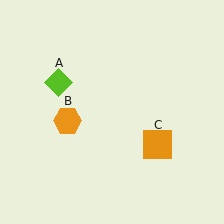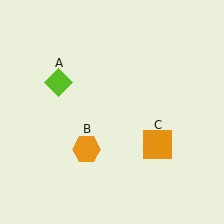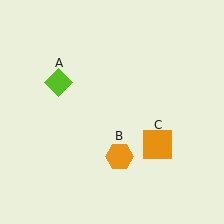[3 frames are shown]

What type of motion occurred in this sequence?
The orange hexagon (object B) rotated counterclockwise around the center of the scene.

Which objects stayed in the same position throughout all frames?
Lime diamond (object A) and orange square (object C) remained stationary.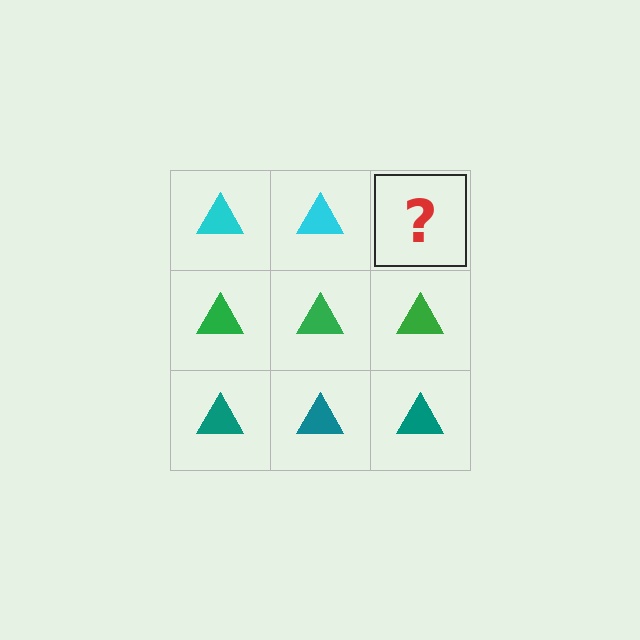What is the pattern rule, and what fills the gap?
The rule is that each row has a consistent color. The gap should be filled with a cyan triangle.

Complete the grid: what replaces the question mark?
The question mark should be replaced with a cyan triangle.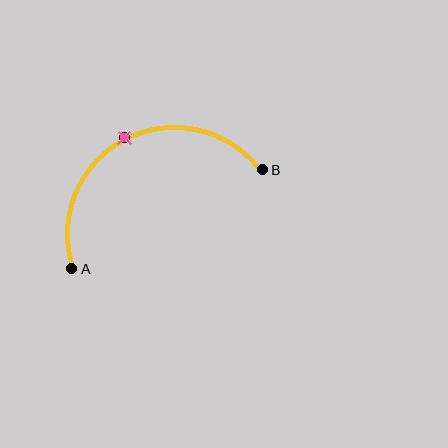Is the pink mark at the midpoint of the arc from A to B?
Yes. The pink mark lies on the arc at equal arc-length from both A and B — it is the arc midpoint.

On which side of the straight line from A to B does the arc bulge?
The arc bulges above the straight line connecting A and B.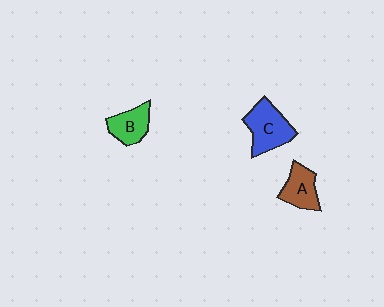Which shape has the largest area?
Shape C (blue).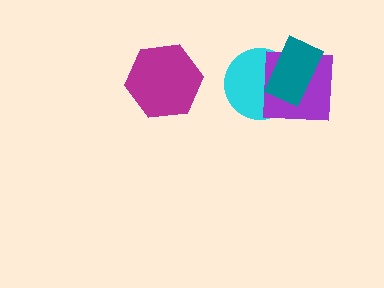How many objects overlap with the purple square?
2 objects overlap with the purple square.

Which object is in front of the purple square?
The teal rectangle is in front of the purple square.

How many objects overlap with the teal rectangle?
2 objects overlap with the teal rectangle.